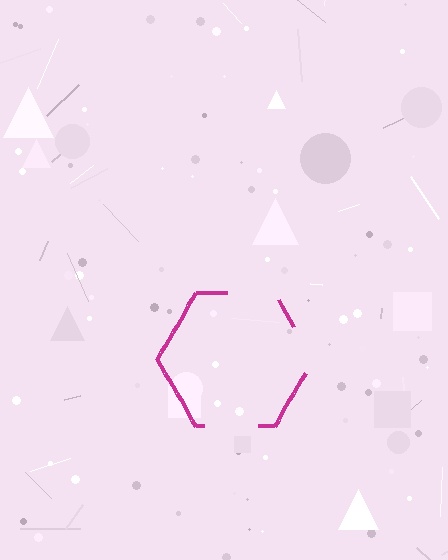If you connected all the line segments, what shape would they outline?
They would outline a hexagon.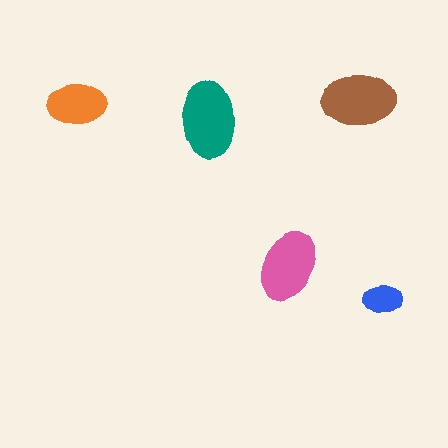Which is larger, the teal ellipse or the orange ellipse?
The teal one.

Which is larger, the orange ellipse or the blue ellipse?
The orange one.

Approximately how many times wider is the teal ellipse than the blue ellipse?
About 2 times wider.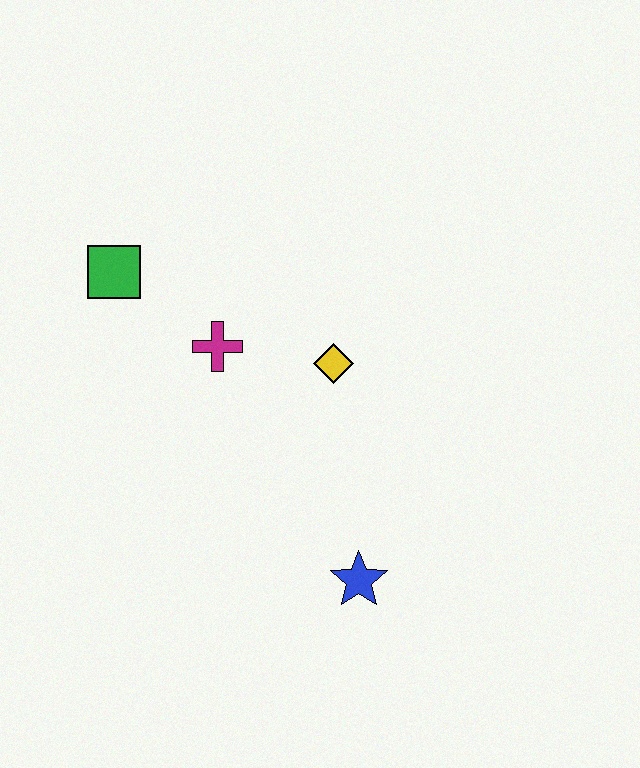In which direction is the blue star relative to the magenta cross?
The blue star is below the magenta cross.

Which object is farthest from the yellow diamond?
The green square is farthest from the yellow diamond.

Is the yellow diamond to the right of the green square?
Yes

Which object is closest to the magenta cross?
The yellow diamond is closest to the magenta cross.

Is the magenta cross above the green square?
No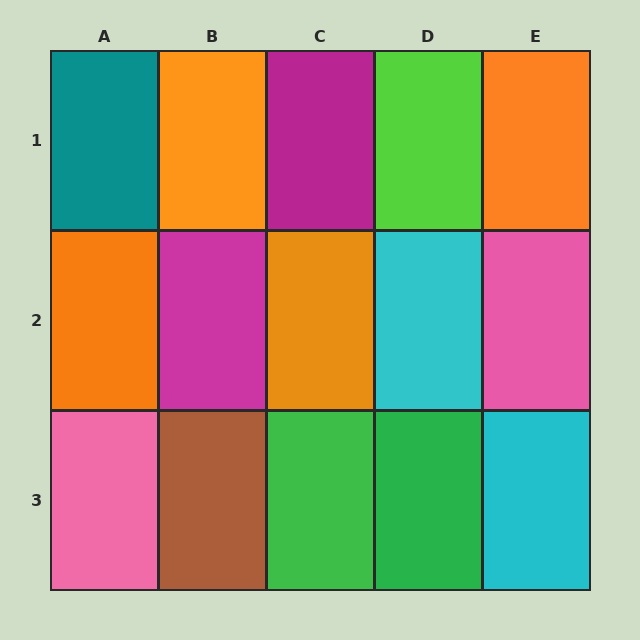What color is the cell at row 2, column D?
Cyan.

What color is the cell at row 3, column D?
Green.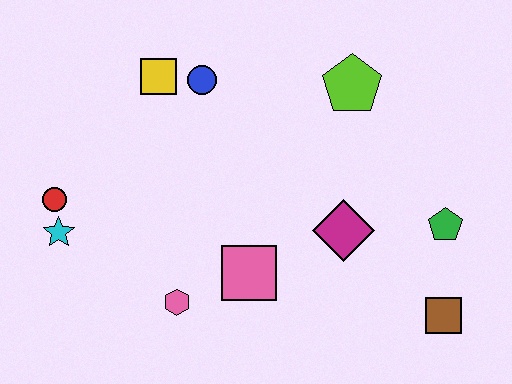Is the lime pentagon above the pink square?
Yes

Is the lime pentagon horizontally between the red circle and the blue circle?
No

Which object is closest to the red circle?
The cyan star is closest to the red circle.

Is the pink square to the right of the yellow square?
Yes